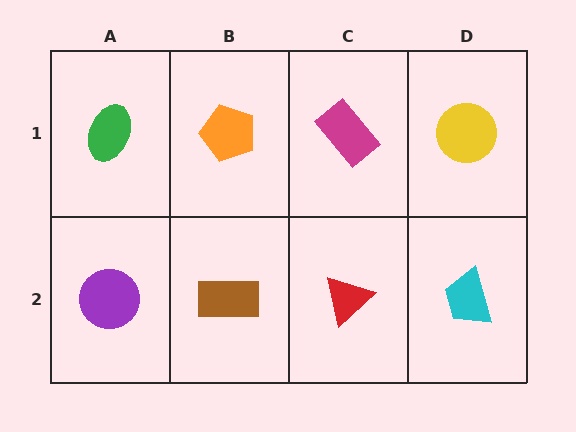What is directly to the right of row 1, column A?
An orange pentagon.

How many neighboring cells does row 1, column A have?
2.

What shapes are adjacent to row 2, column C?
A magenta rectangle (row 1, column C), a brown rectangle (row 2, column B), a cyan trapezoid (row 2, column D).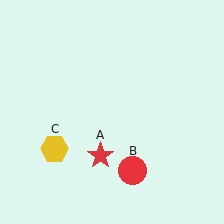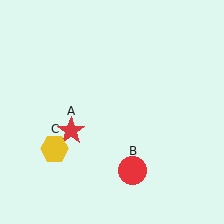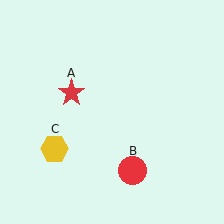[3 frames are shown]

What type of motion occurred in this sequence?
The red star (object A) rotated clockwise around the center of the scene.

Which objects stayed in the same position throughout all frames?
Red circle (object B) and yellow hexagon (object C) remained stationary.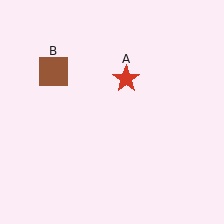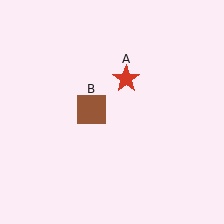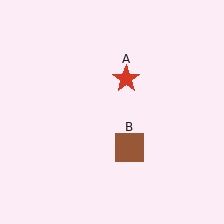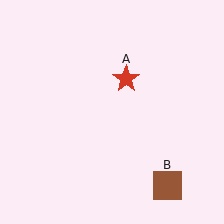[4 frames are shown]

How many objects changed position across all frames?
1 object changed position: brown square (object B).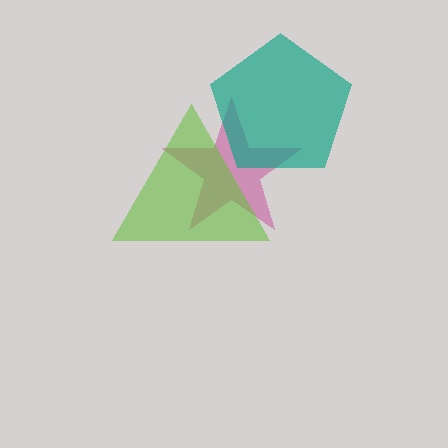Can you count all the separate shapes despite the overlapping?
Yes, there are 3 separate shapes.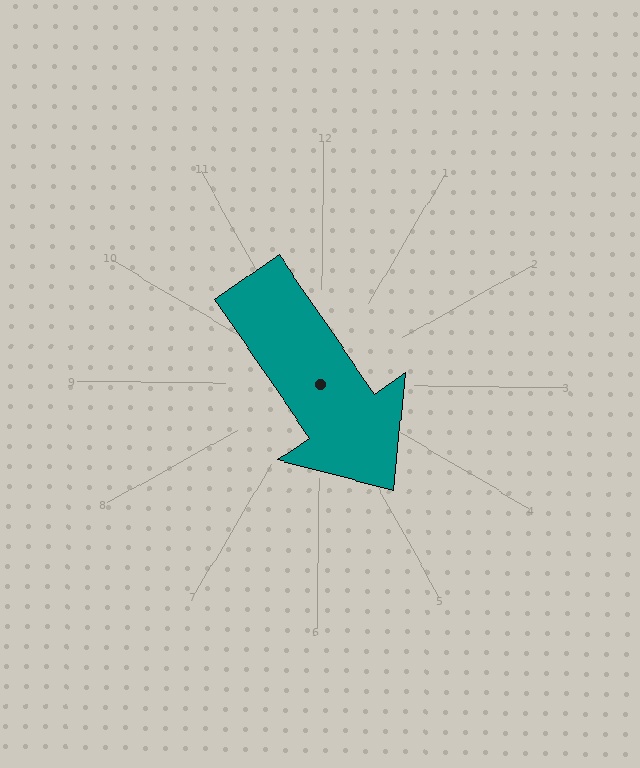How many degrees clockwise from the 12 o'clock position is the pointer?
Approximately 145 degrees.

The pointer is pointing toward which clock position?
Roughly 5 o'clock.